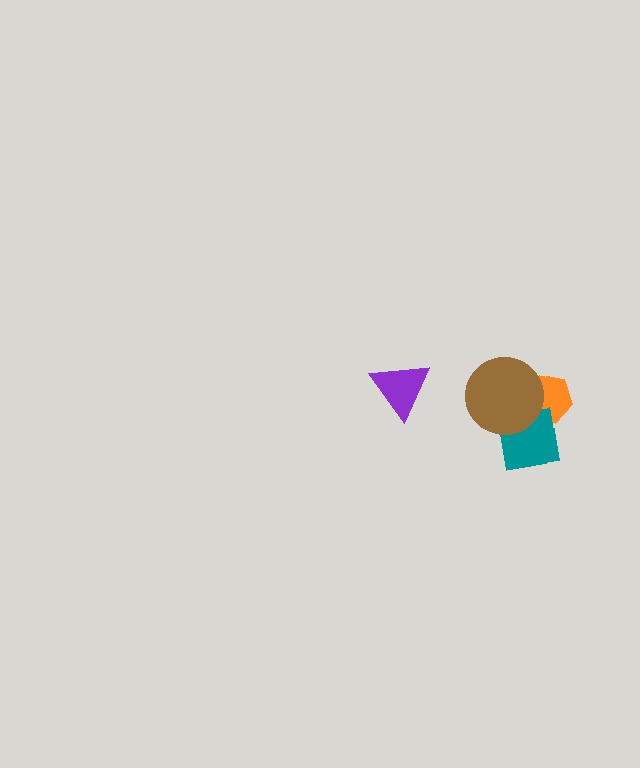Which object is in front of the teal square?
The brown circle is in front of the teal square.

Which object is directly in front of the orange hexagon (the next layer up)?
The teal square is directly in front of the orange hexagon.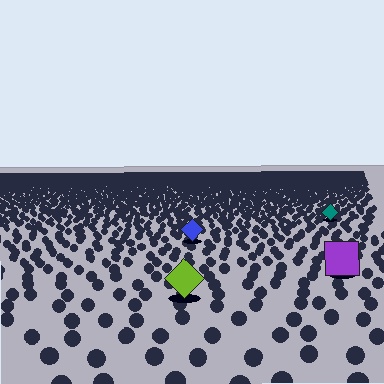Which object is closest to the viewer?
The lime diamond is closest. The texture marks near it are larger and more spread out.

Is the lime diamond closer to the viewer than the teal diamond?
Yes. The lime diamond is closer — you can tell from the texture gradient: the ground texture is coarser near it.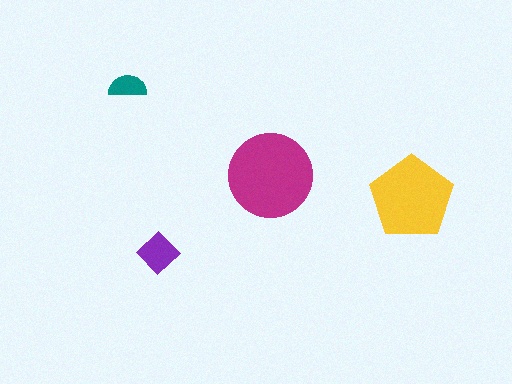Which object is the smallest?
The teal semicircle.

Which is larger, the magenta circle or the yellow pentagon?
The magenta circle.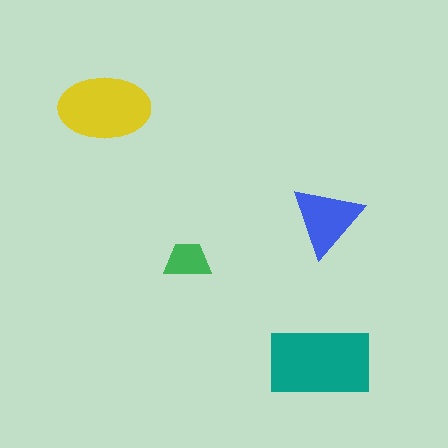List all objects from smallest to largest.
The green trapezoid, the blue triangle, the yellow ellipse, the teal rectangle.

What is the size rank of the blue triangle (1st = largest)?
3rd.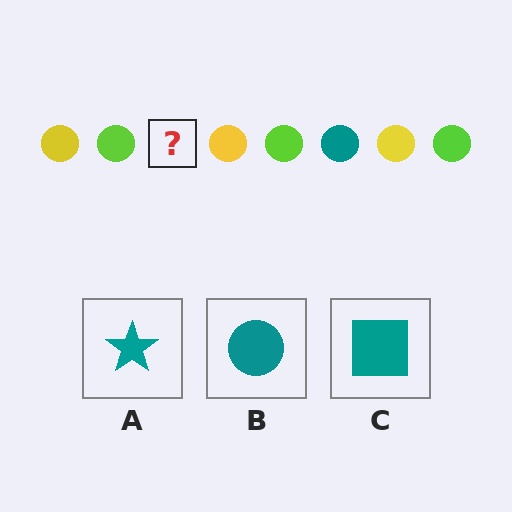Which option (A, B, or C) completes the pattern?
B.